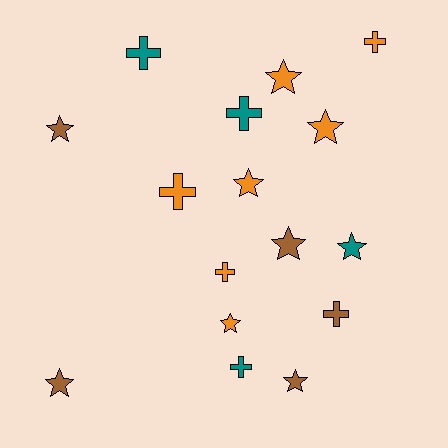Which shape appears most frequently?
Star, with 9 objects.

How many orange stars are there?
There are 4 orange stars.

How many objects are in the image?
There are 16 objects.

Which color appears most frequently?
Orange, with 7 objects.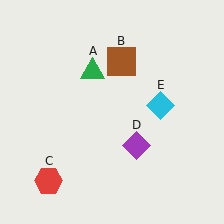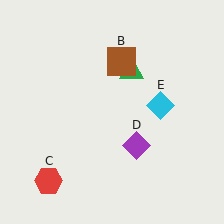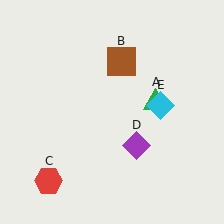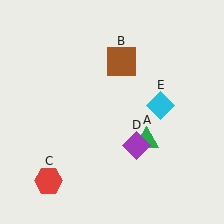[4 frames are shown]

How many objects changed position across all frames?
1 object changed position: green triangle (object A).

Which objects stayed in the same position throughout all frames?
Brown square (object B) and red hexagon (object C) and purple diamond (object D) and cyan diamond (object E) remained stationary.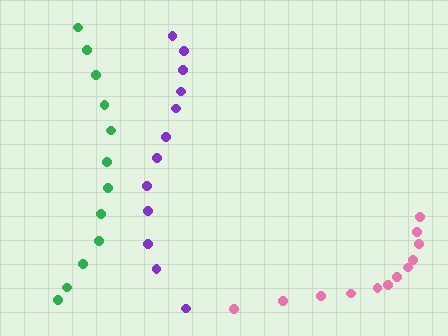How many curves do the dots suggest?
There are 3 distinct paths.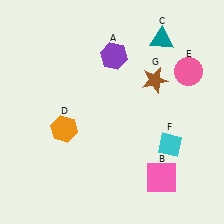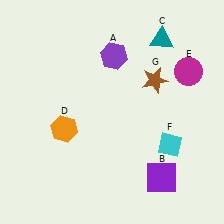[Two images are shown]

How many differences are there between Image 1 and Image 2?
There are 2 differences between the two images.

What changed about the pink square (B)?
In Image 1, B is pink. In Image 2, it changed to purple.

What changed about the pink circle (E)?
In Image 1, E is pink. In Image 2, it changed to magenta.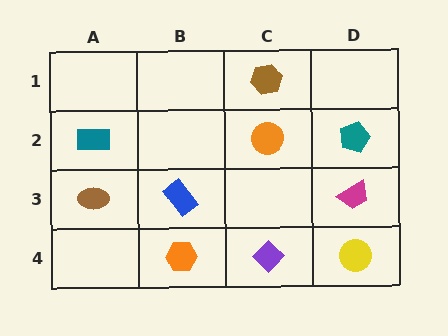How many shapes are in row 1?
1 shape.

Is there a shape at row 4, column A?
No, that cell is empty.